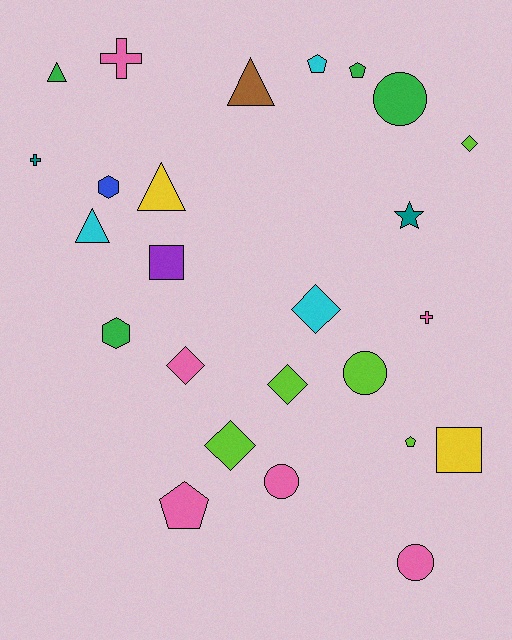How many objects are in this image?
There are 25 objects.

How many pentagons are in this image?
There are 4 pentagons.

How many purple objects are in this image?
There is 1 purple object.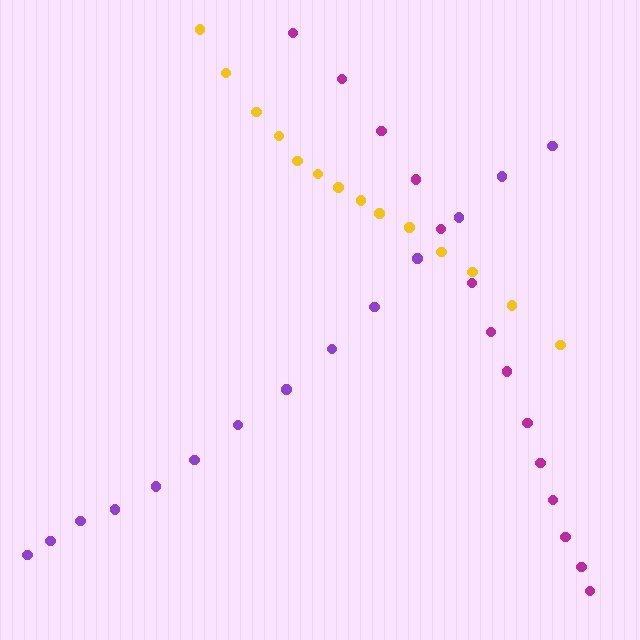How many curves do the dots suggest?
There are 3 distinct paths.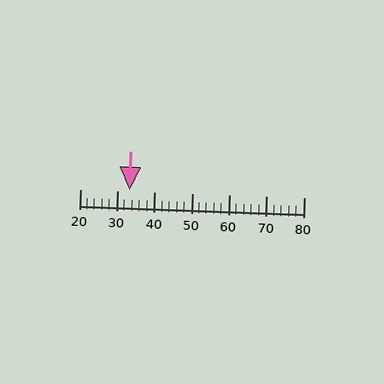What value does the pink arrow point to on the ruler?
The pink arrow points to approximately 33.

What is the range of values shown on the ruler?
The ruler shows values from 20 to 80.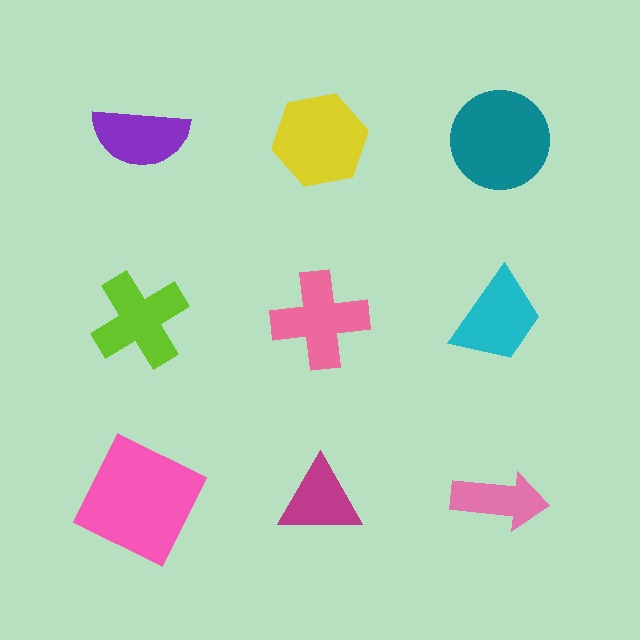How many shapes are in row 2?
3 shapes.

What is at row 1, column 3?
A teal circle.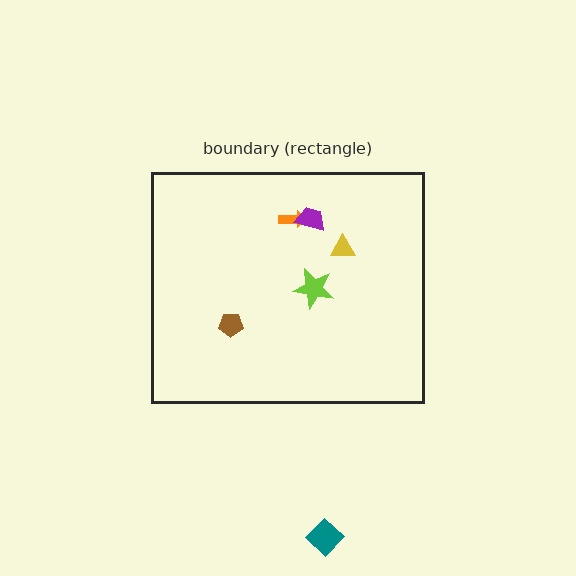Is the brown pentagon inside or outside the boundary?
Inside.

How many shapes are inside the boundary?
5 inside, 1 outside.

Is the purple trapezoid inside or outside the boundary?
Inside.